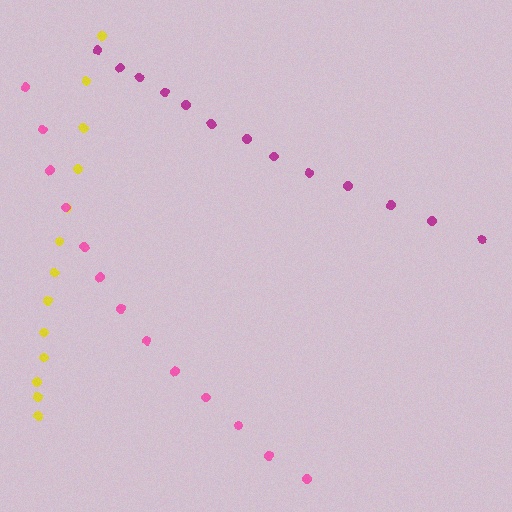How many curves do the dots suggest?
There are 3 distinct paths.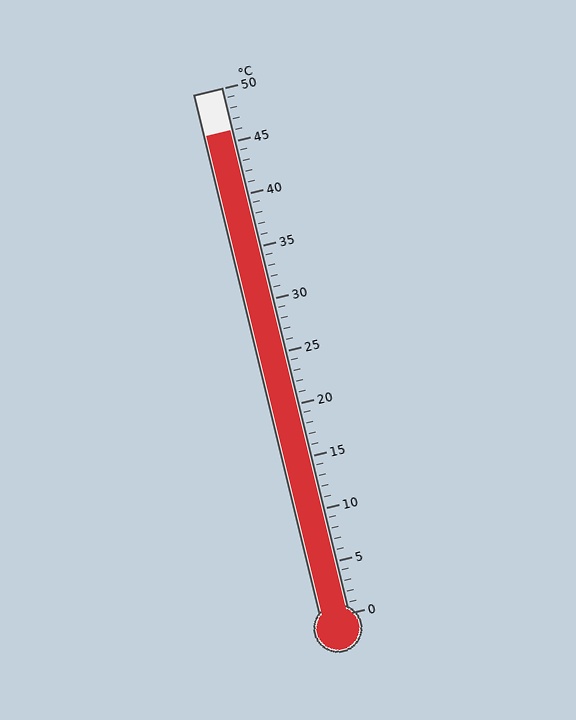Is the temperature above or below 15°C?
The temperature is above 15°C.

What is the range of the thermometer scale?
The thermometer scale ranges from 0°C to 50°C.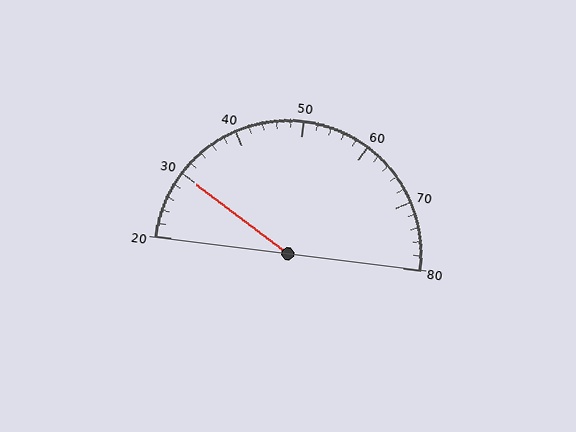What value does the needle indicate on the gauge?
The needle indicates approximately 30.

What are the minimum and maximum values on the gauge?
The gauge ranges from 20 to 80.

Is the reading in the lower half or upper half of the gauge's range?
The reading is in the lower half of the range (20 to 80).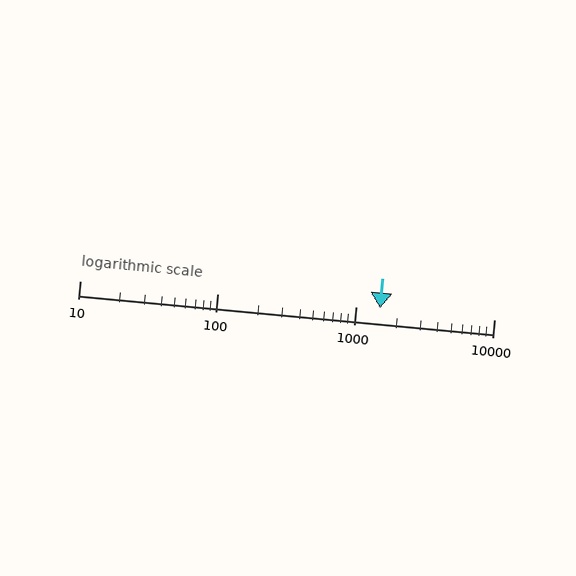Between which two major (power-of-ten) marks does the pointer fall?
The pointer is between 1000 and 10000.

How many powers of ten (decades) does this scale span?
The scale spans 3 decades, from 10 to 10000.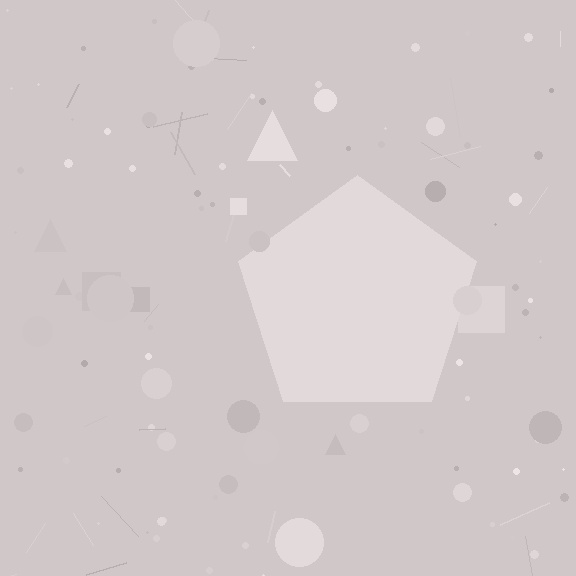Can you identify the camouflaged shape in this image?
The camouflaged shape is a pentagon.